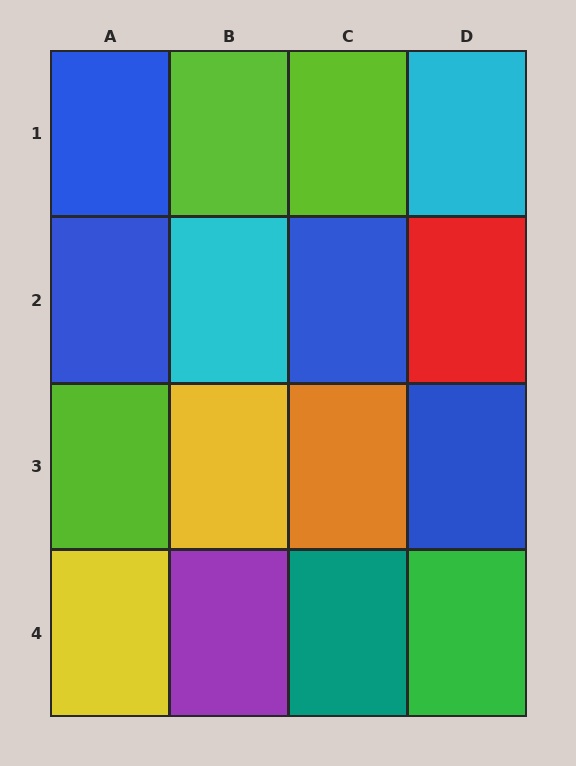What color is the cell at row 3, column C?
Orange.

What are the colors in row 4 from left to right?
Yellow, purple, teal, green.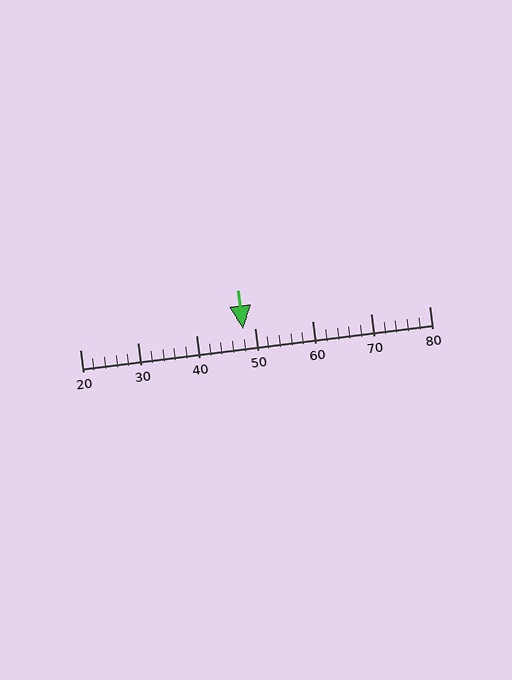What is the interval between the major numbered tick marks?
The major tick marks are spaced 10 units apart.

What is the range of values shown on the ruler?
The ruler shows values from 20 to 80.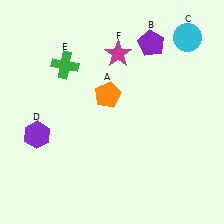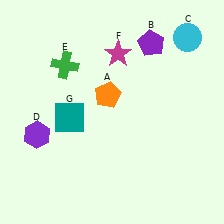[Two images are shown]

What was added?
A teal square (G) was added in Image 2.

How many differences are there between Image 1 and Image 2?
There is 1 difference between the two images.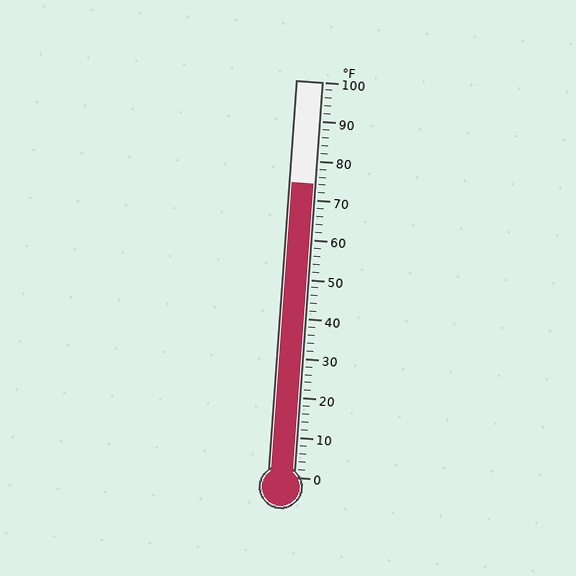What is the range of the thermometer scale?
The thermometer scale ranges from 0°F to 100°F.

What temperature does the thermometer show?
The thermometer shows approximately 74°F.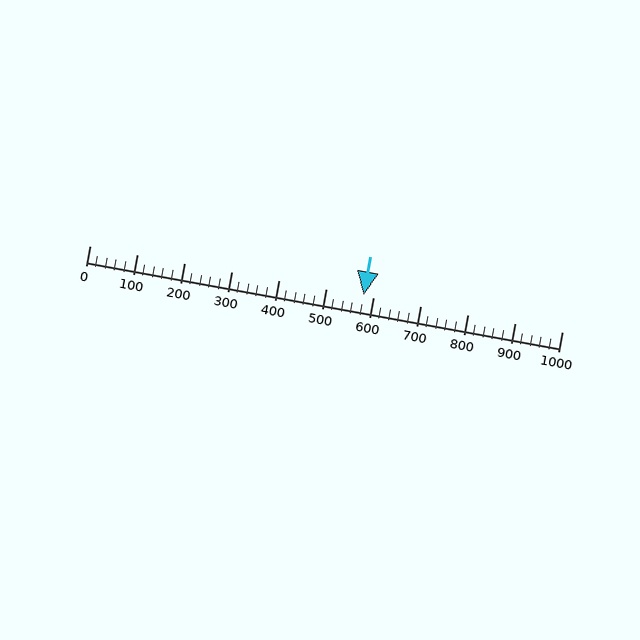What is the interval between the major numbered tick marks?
The major tick marks are spaced 100 units apart.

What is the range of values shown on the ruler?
The ruler shows values from 0 to 1000.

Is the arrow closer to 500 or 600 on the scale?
The arrow is closer to 600.